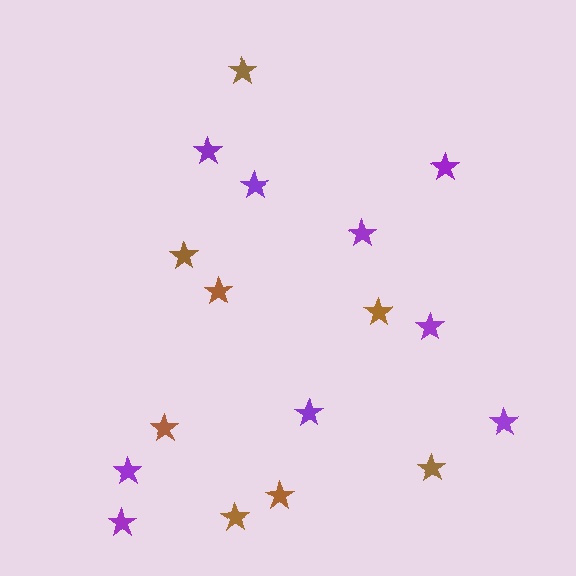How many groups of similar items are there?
There are 2 groups: one group of purple stars (9) and one group of brown stars (8).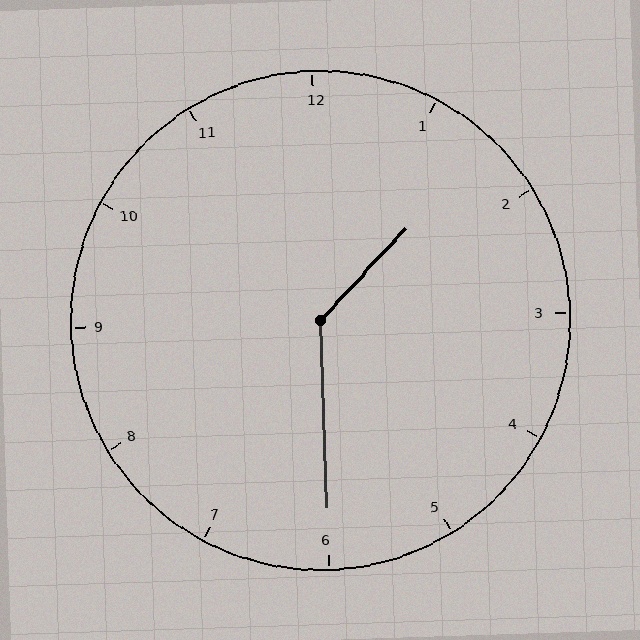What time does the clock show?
1:30.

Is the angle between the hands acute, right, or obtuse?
It is obtuse.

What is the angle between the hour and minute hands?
Approximately 135 degrees.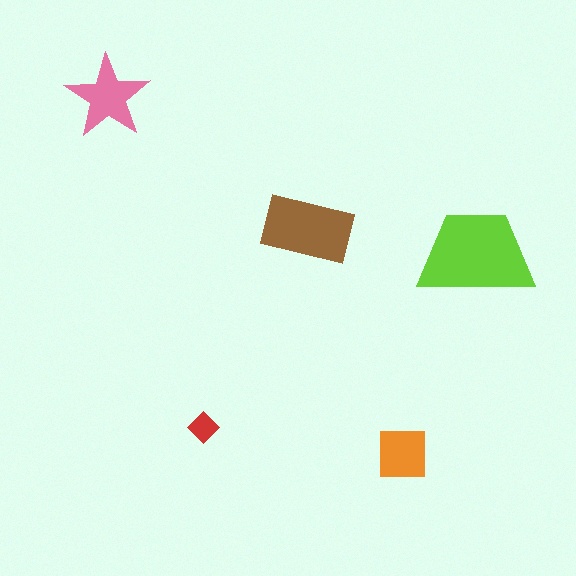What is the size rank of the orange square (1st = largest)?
4th.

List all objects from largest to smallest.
The lime trapezoid, the brown rectangle, the pink star, the orange square, the red diamond.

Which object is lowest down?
The orange square is bottommost.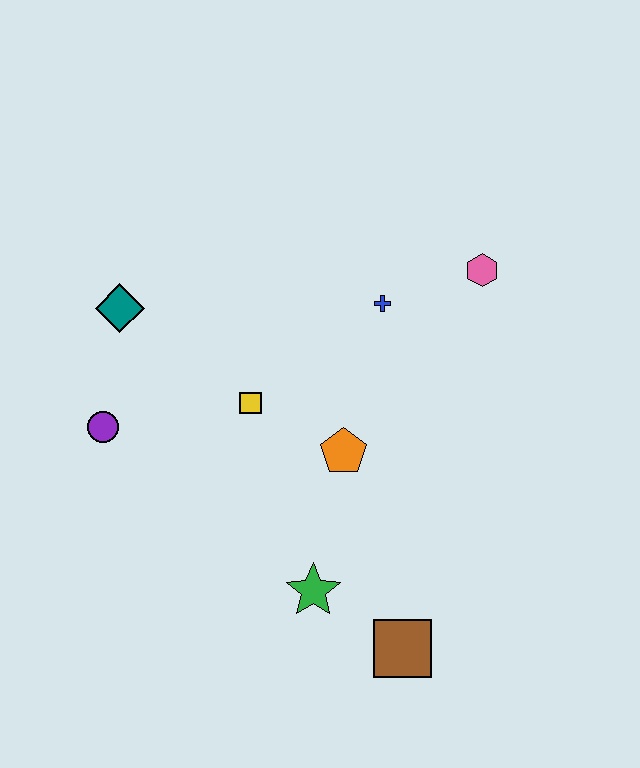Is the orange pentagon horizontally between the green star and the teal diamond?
No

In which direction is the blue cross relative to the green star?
The blue cross is above the green star.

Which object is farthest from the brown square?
The teal diamond is farthest from the brown square.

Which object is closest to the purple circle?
The teal diamond is closest to the purple circle.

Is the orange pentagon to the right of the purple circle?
Yes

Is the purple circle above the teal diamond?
No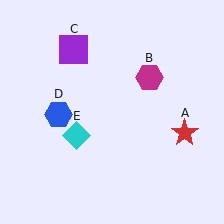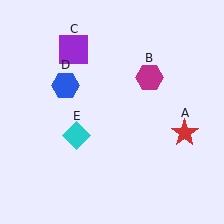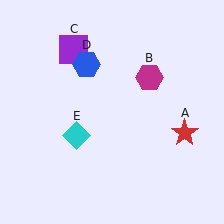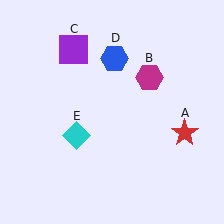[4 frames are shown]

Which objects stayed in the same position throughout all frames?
Red star (object A) and magenta hexagon (object B) and purple square (object C) and cyan diamond (object E) remained stationary.